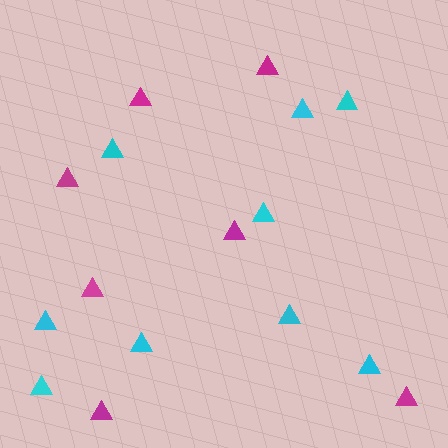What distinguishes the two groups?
There are 2 groups: one group of cyan triangles (9) and one group of magenta triangles (7).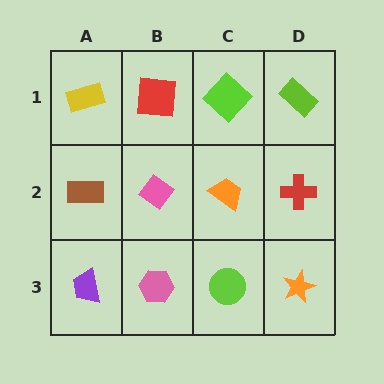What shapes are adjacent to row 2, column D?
A lime rectangle (row 1, column D), an orange star (row 3, column D), an orange trapezoid (row 2, column C).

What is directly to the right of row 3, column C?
An orange star.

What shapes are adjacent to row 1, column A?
A brown rectangle (row 2, column A), a red square (row 1, column B).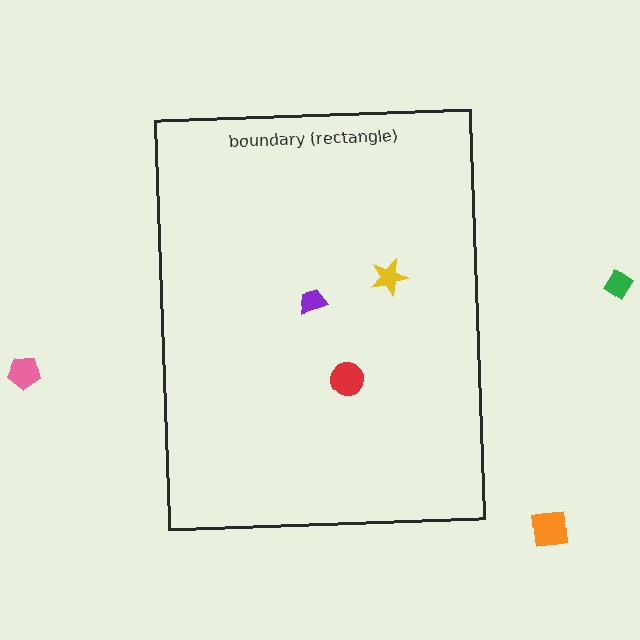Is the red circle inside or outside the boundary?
Inside.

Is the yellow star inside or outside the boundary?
Inside.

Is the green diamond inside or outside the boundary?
Outside.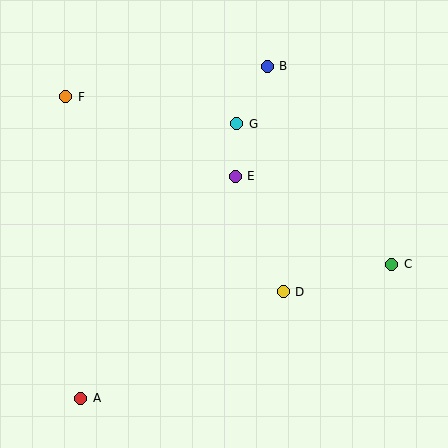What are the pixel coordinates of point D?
Point D is at (283, 292).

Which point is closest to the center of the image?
Point E at (235, 176) is closest to the center.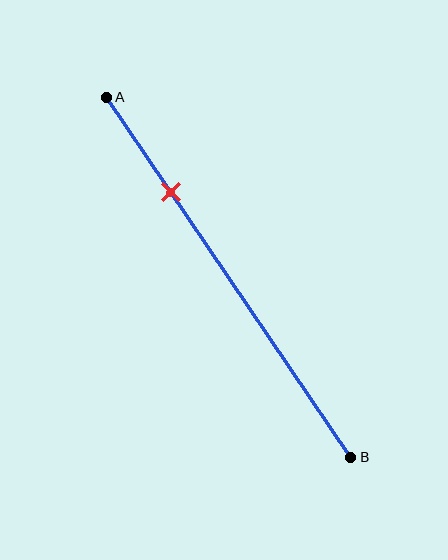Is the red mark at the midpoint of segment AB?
No, the mark is at about 25% from A, not at the 50% midpoint.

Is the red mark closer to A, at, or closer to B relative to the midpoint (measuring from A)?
The red mark is closer to point A than the midpoint of segment AB.